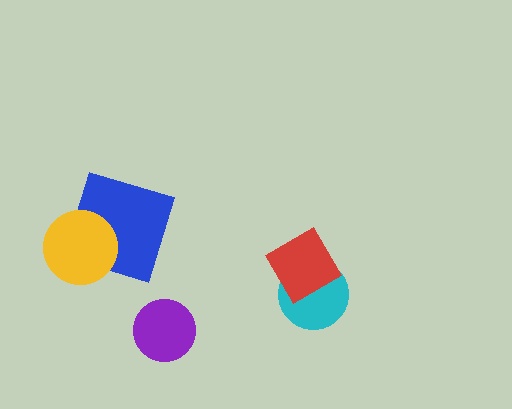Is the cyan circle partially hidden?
Yes, it is partially covered by another shape.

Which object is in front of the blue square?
The yellow circle is in front of the blue square.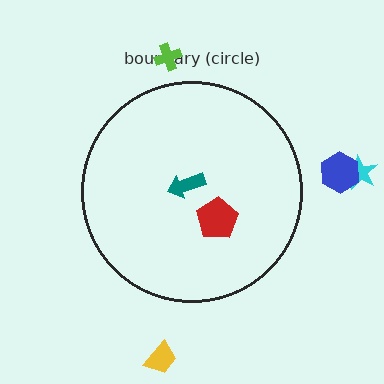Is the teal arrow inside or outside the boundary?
Inside.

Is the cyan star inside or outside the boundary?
Outside.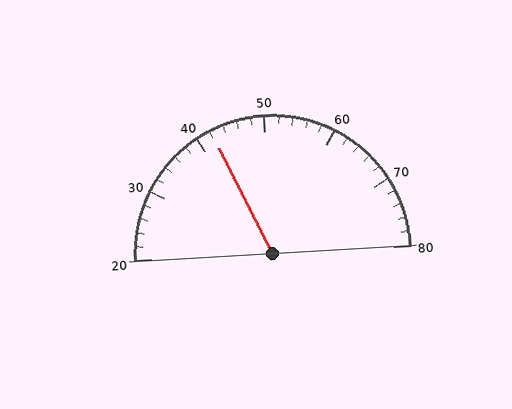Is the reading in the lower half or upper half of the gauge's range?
The reading is in the lower half of the range (20 to 80).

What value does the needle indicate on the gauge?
The needle indicates approximately 42.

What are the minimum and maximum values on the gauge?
The gauge ranges from 20 to 80.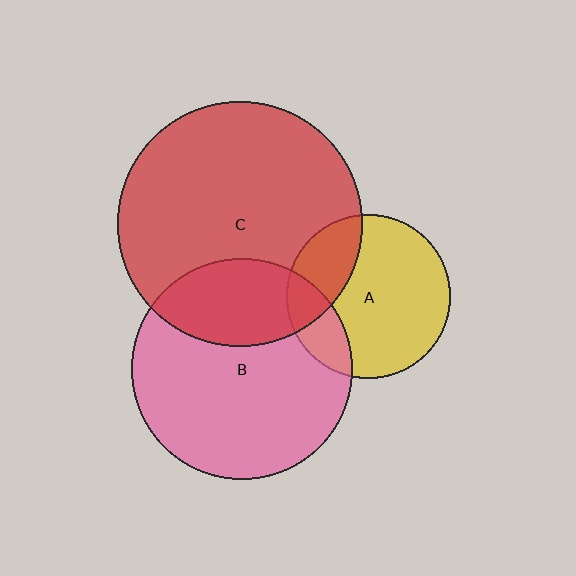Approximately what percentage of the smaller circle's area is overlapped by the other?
Approximately 30%.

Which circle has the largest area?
Circle C (red).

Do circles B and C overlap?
Yes.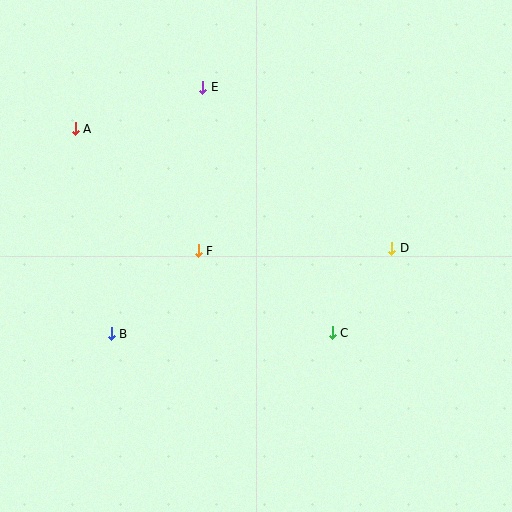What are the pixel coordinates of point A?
Point A is at (75, 129).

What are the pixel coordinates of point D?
Point D is at (392, 248).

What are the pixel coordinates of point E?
Point E is at (203, 87).